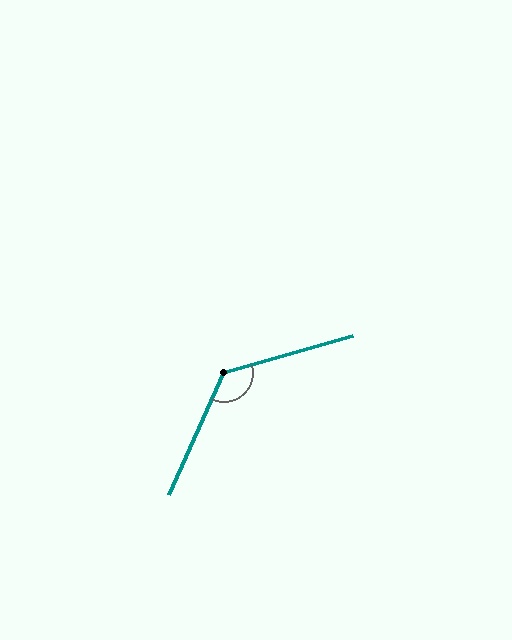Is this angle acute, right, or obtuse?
It is obtuse.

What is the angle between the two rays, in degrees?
Approximately 131 degrees.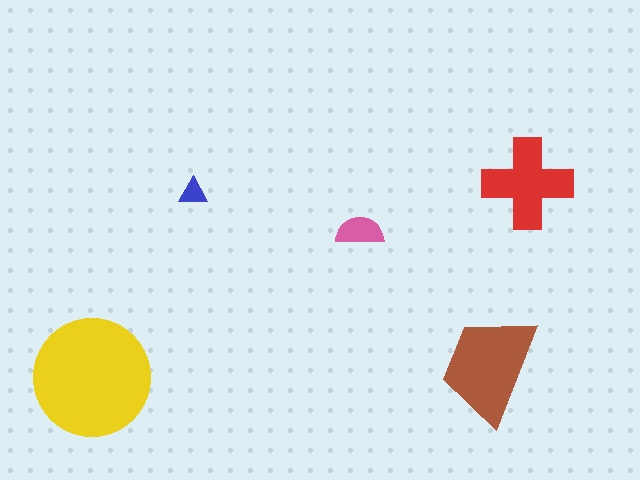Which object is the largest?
The yellow circle.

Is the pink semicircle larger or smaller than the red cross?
Smaller.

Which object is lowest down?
The yellow circle is bottommost.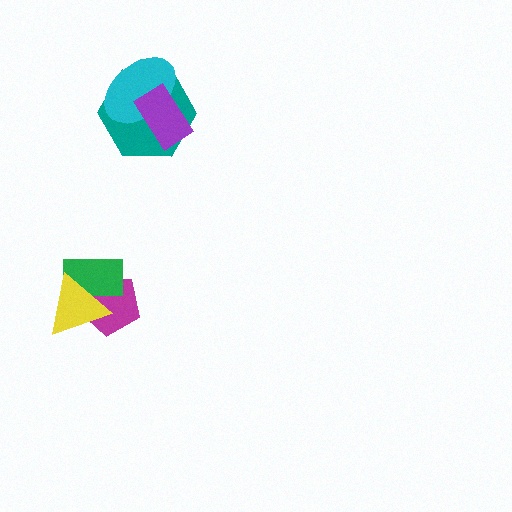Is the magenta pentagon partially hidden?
Yes, it is partially covered by another shape.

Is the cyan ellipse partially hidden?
Yes, it is partially covered by another shape.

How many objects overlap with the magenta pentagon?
2 objects overlap with the magenta pentagon.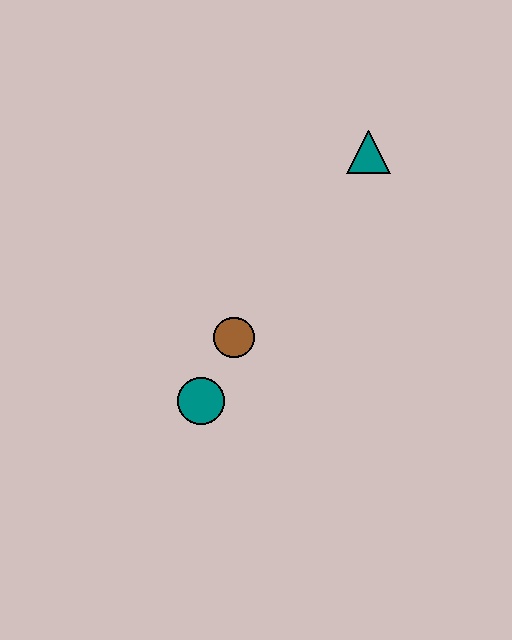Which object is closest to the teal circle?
The brown circle is closest to the teal circle.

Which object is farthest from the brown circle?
The teal triangle is farthest from the brown circle.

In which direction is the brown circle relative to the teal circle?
The brown circle is above the teal circle.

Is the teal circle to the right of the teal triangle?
No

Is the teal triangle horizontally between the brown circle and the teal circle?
No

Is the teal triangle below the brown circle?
No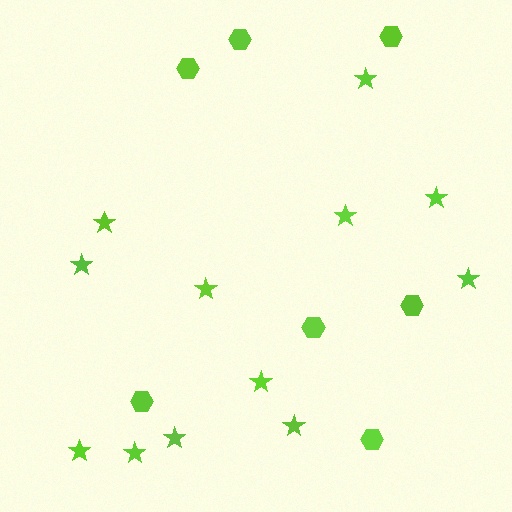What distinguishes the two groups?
There are 2 groups: one group of stars (12) and one group of hexagons (7).